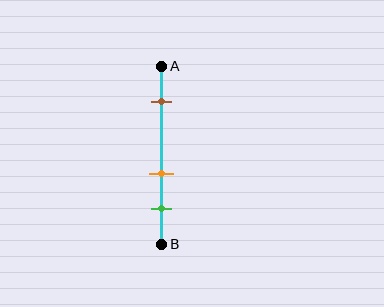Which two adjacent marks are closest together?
The orange and green marks are the closest adjacent pair.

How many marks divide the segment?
There are 3 marks dividing the segment.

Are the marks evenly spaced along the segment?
No, the marks are not evenly spaced.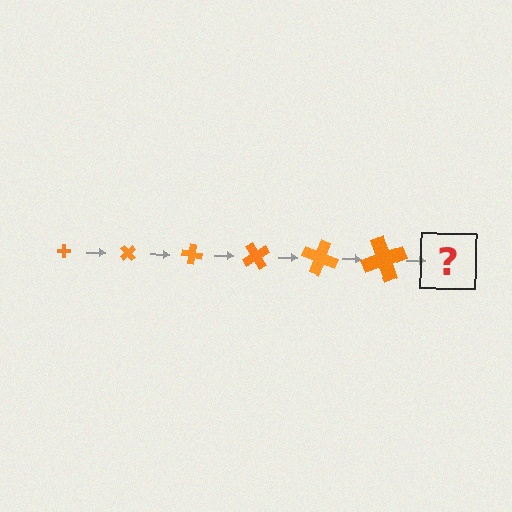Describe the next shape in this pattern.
It should be a cross, larger than the previous one and rotated 300 degrees from the start.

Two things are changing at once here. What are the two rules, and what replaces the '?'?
The two rules are that the cross grows larger each step and it rotates 50 degrees each step. The '?' should be a cross, larger than the previous one and rotated 300 degrees from the start.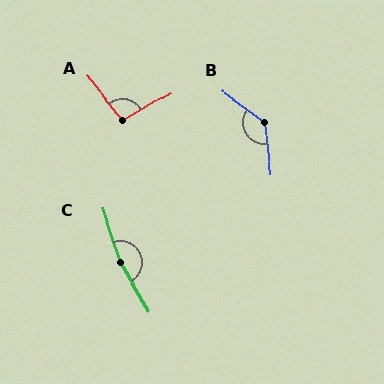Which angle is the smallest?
A, at approximately 99 degrees.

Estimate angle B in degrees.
Approximately 133 degrees.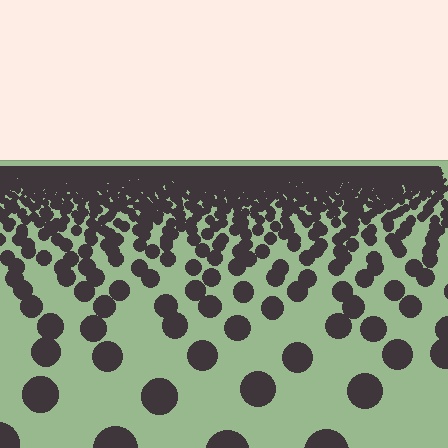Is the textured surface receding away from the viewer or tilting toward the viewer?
The surface is receding away from the viewer. Texture elements get smaller and denser toward the top.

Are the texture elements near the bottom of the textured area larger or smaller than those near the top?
Larger. Near the bottom, elements are closer to the viewer and appear at a bigger on-screen size.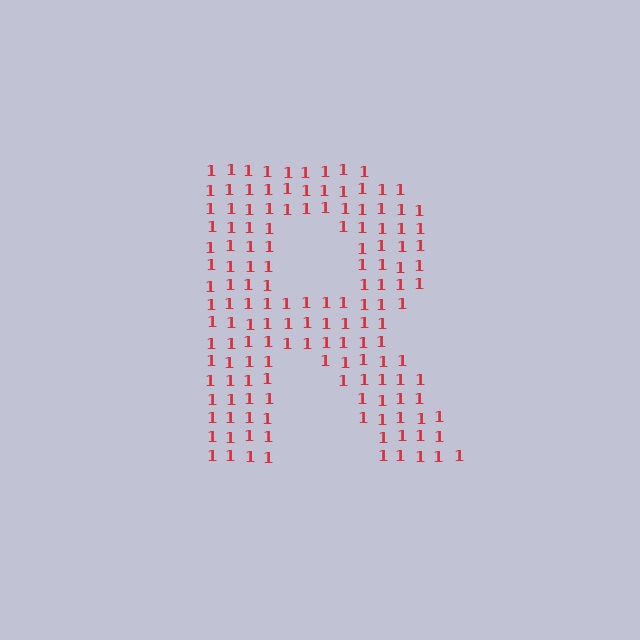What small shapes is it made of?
It is made of small digit 1's.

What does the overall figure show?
The overall figure shows the letter R.